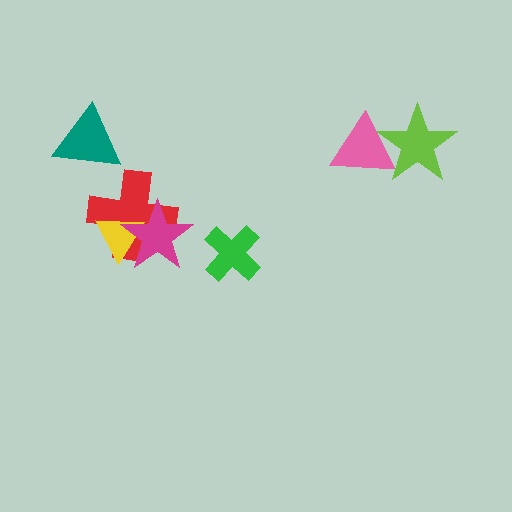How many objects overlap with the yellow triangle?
2 objects overlap with the yellow triangle.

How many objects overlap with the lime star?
1 object overlaps with the lime star.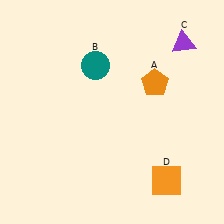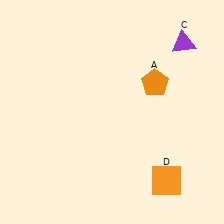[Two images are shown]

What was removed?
The teal circle (B) was removed in Image 2.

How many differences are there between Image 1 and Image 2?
There is 1 difference between the two images.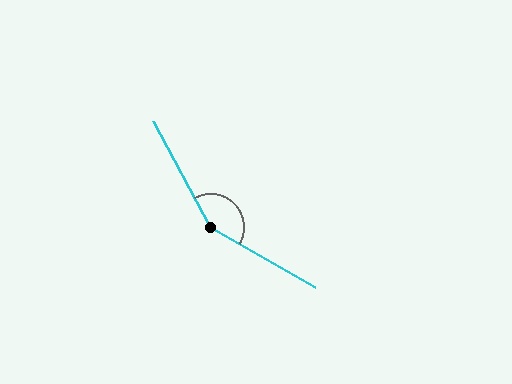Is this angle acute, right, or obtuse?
It is obtuse.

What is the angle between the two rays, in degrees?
Approximately 148 degrees.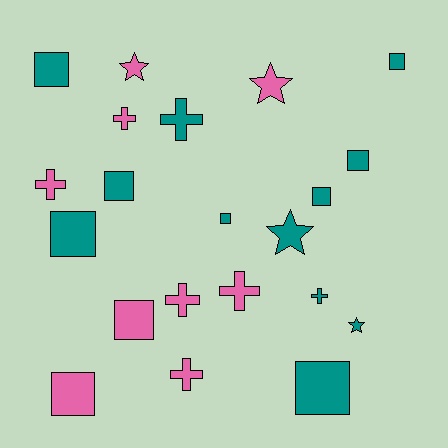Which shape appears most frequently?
Square, with 10 objects.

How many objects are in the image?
There are 21 objects.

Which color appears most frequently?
Teal, with 12 objects.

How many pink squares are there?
There are 2 pink squares.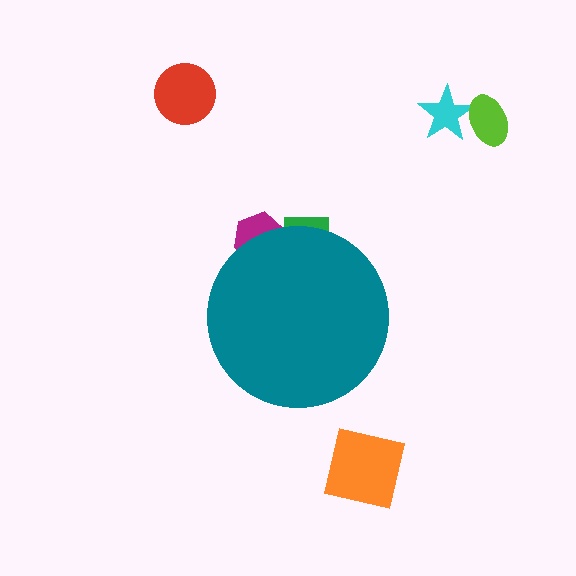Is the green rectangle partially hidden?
Yes, the green rectangle is partially hidden behind the teal circle.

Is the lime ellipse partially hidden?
No, the lime ellipse is fully visible.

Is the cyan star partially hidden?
No, the cyan star is fully visible.